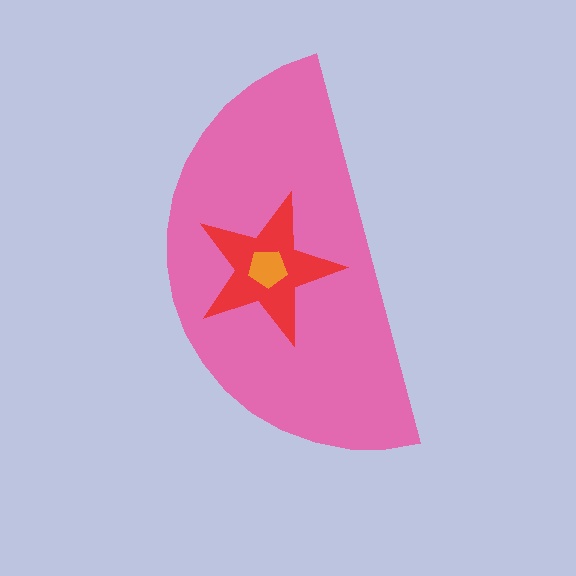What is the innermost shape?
The orange pentagon.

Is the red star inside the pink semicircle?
Yes.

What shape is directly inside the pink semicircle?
The red star.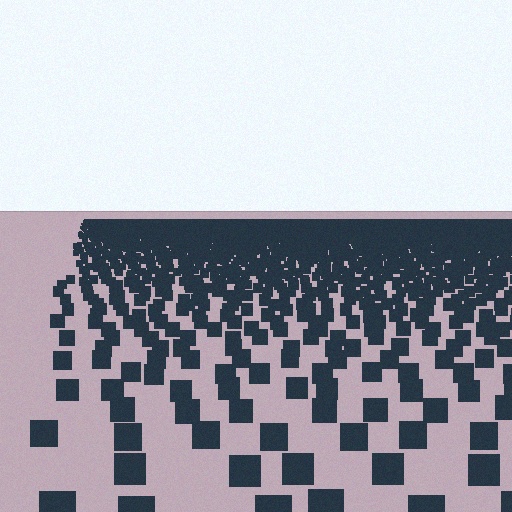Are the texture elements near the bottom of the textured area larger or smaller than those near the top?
Larger. Near the bottom, elements are closer to the viewer and appear at a bigger on-screen size.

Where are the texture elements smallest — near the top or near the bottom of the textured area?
Near the top.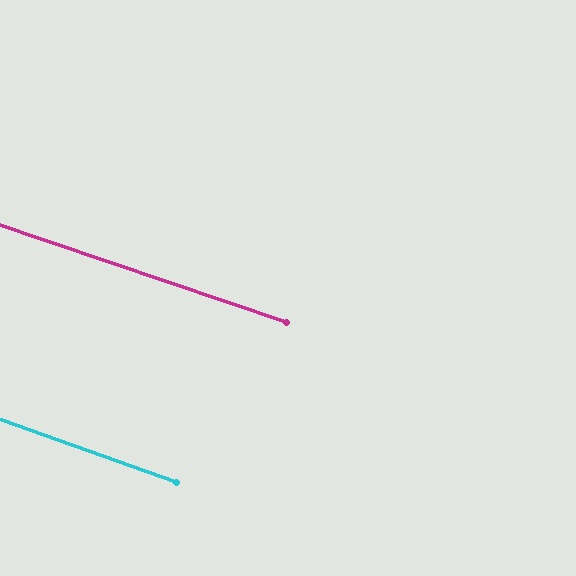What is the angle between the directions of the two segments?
Approximately 1 degree.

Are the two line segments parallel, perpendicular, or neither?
Parallel — their directions differ by only 0.9°.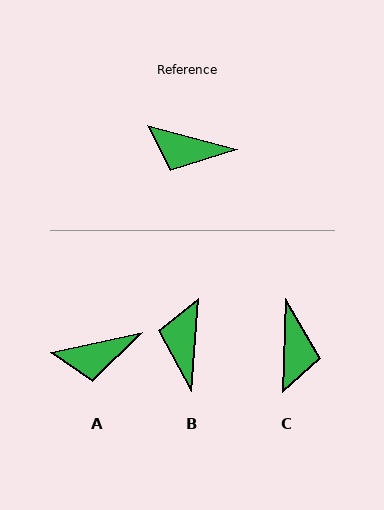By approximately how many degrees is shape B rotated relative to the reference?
Approximately 79 degrees clockwise.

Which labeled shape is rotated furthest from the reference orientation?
C, about 103 degrees away.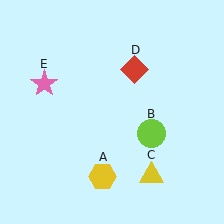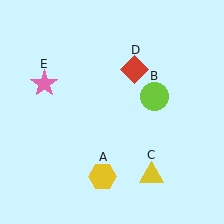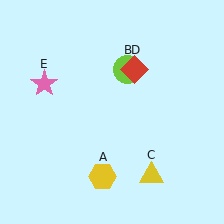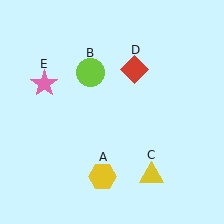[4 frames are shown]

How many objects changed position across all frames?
1 object changed position: lime circle (object B).